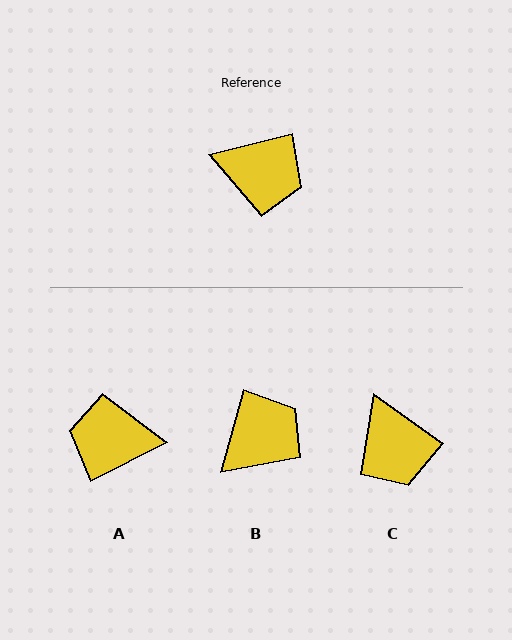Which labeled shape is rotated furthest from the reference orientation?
A, about 167 degrees away.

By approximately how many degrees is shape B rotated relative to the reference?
Approximately 60 degrees counter-clockwise.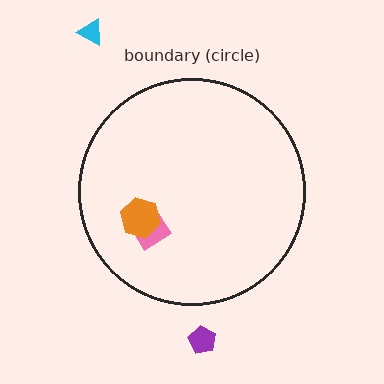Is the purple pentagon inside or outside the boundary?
Outside.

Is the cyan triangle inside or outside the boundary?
Outside.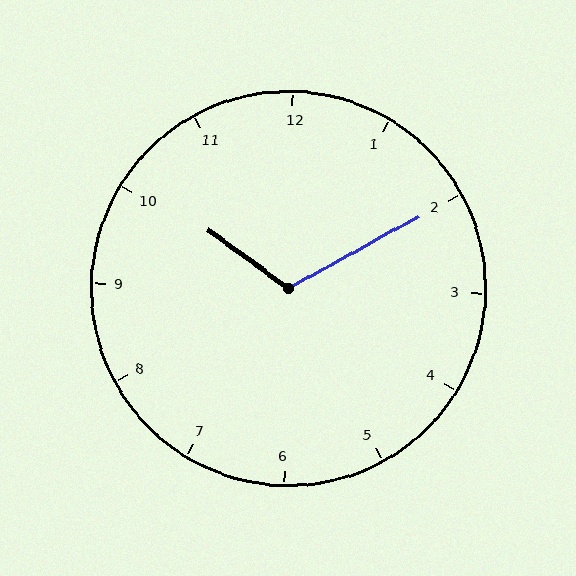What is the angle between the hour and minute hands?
Approximately 115 degrees.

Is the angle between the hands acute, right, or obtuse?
It is obtuse.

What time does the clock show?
10:10.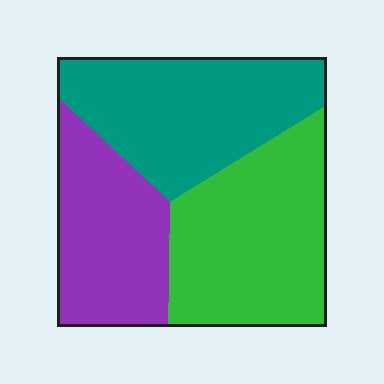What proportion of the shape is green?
Green takes up between a third and a half of the shape.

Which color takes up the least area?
Purple, at roughly 25%.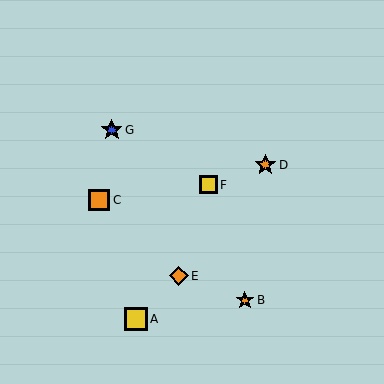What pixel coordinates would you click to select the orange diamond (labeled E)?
Click at (179, 276) to select the orange diamond E.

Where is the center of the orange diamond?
The center of the orange diamond is at (179, 276).